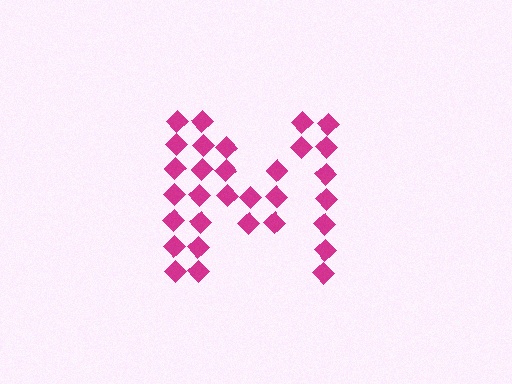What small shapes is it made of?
It is made of small diamonds.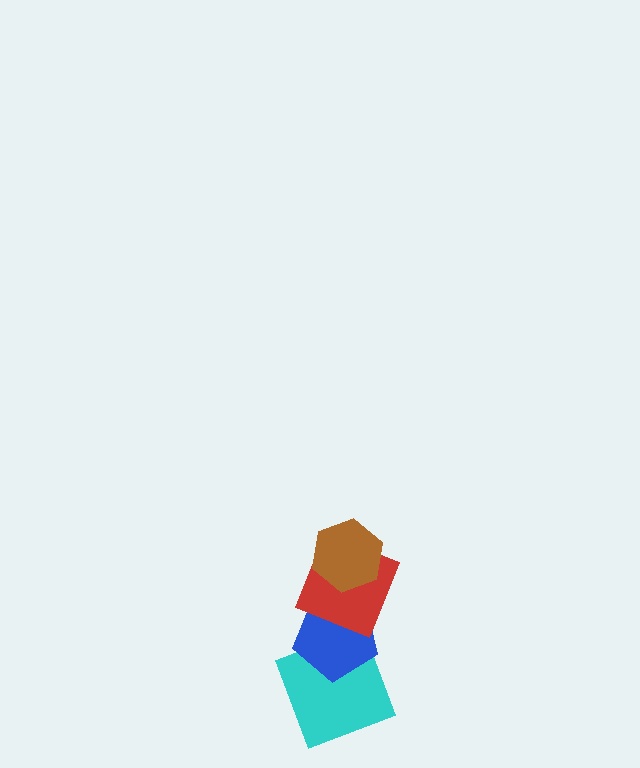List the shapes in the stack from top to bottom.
From top to bottom: the brown hexagon, the red square, the blue pentagon, the cyan square.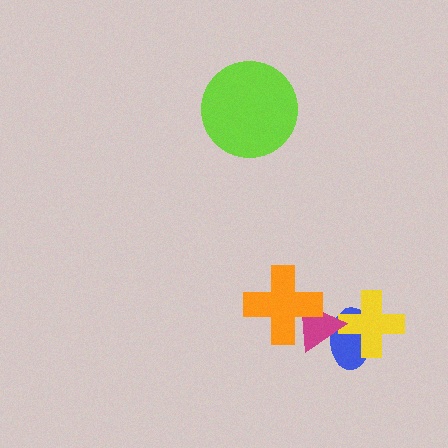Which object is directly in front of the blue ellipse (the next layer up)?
The yellow cross is directly in front of the blue ellipse.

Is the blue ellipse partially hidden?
Yes, it is partially covered by another shape.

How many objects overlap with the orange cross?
1 object overlaps with the orange cross.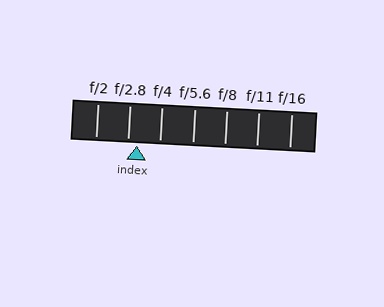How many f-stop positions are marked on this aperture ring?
There are 7 f-stop positions marked.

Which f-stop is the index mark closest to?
The index mark is closest to f/2.8.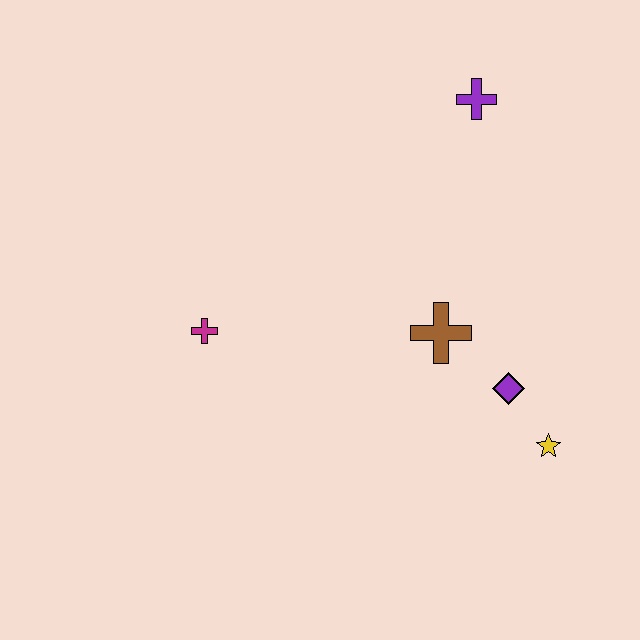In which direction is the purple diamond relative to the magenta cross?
The purple diamond is to the right of the magenta cross.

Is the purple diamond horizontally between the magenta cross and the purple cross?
No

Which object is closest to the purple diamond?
The yellow star is closest to the purple diamond.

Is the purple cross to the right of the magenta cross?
Yes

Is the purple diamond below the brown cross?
Yes